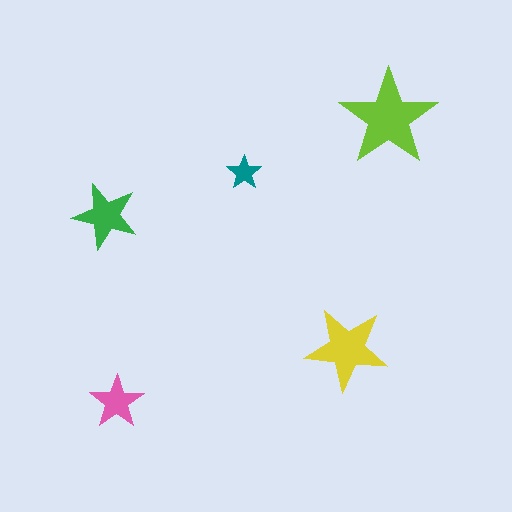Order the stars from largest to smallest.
the lime one, the yellow one, the green one, the pink one, the teal one.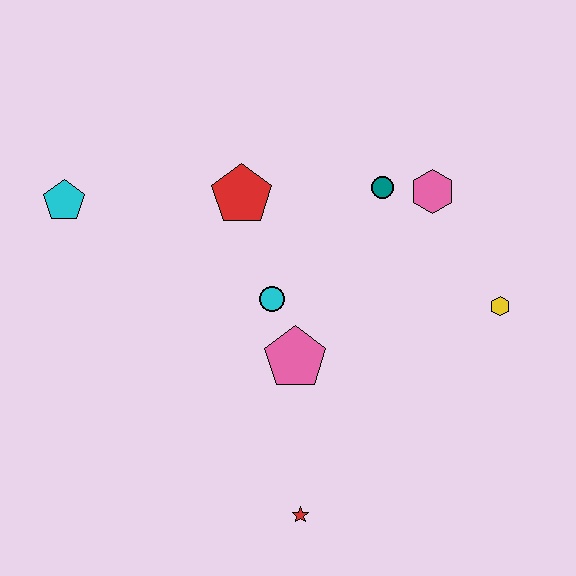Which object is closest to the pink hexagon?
The teal circle is closest to the pink hexagon.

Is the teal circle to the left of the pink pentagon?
No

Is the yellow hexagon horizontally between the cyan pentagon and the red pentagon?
No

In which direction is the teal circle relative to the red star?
The teal circle is above the red star.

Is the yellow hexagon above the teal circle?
No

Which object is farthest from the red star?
The cyan pentagon is farthest from the red star.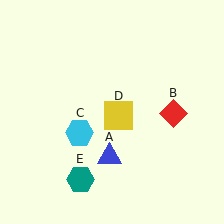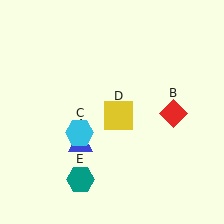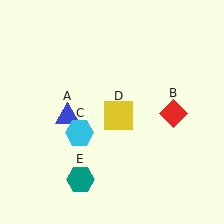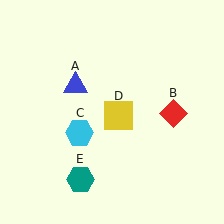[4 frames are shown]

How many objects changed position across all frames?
1 object changed position: blue triangle (object A).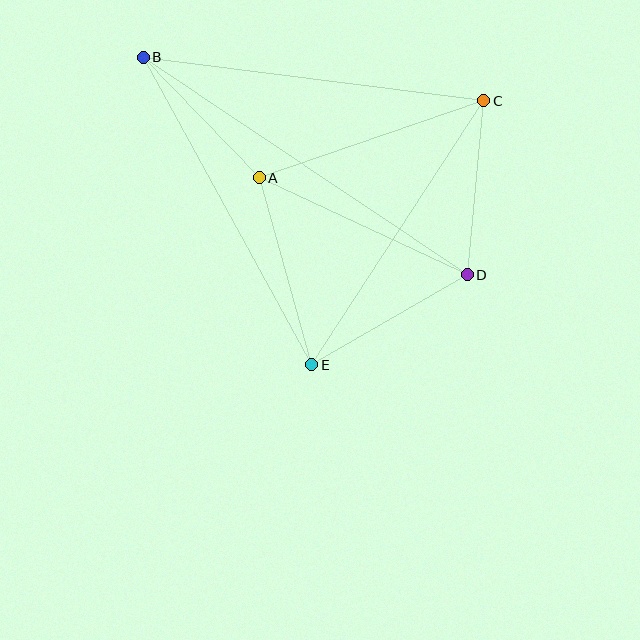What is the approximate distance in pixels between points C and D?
The distance between C and D is approximately 175 pixels.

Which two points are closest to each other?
Points A and B are closest to each other.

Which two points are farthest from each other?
Points B and D are farthest from each other.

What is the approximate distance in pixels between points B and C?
The distance between B and C is approximately 343 pixels.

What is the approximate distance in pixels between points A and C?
The distance between A and C is approximately 237 pixels.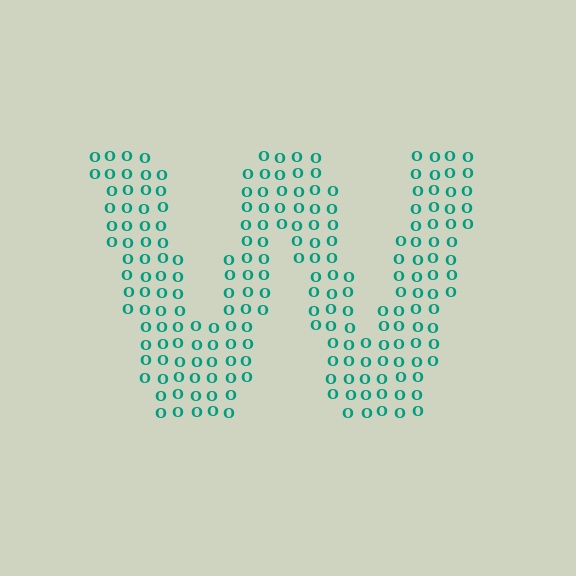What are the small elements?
The small elements are letter O's.